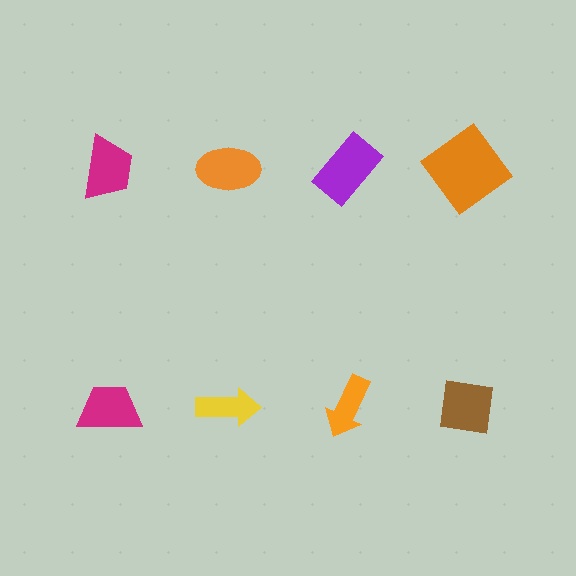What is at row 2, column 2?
A yellow arrow.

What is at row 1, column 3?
A purple rectangle.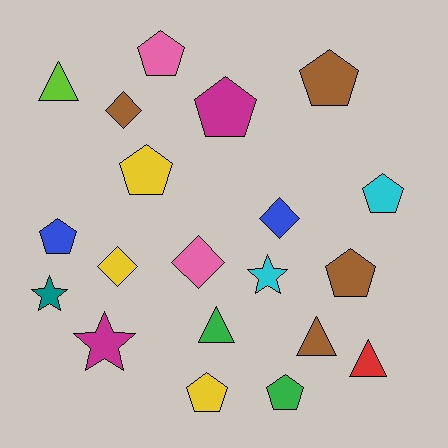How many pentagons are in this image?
There are 9 pentagons.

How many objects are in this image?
There are 20 objects.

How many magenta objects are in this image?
There are 2 magenta objects.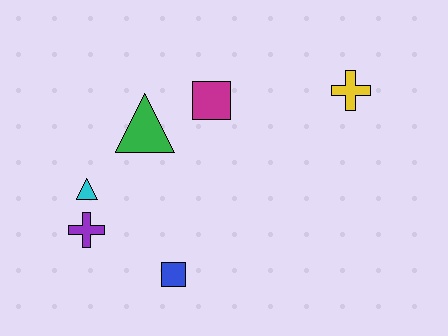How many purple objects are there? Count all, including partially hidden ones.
There is 1 purple object.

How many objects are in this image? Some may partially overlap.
There are 6 objects.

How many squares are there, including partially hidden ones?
There are 2 squares.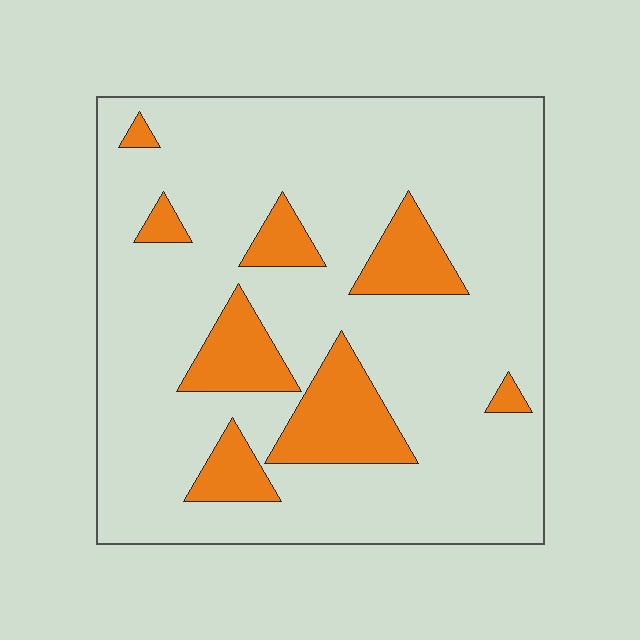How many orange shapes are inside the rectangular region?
8.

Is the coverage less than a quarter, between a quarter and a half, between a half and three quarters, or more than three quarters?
Less than a quarter.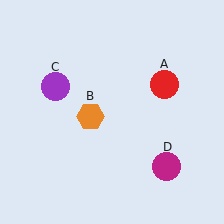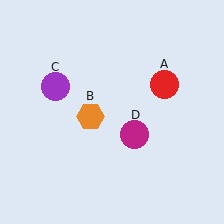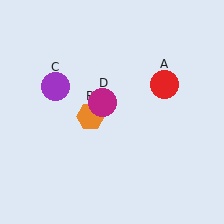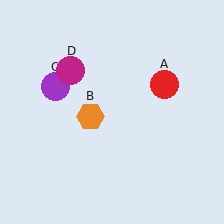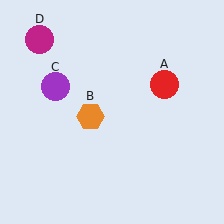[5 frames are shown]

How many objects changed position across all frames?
1 object changed position: magenta circle (object D).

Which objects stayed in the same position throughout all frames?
Red circle (object A) and orange hexagon (object B) and purple circle (object C) remained stationary.